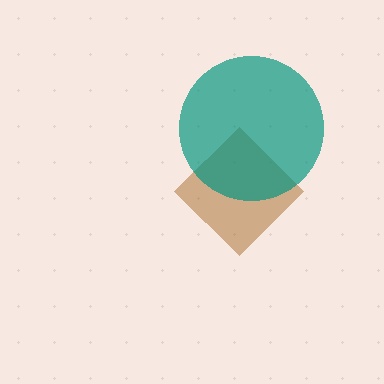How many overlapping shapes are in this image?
There are 2 overlapping shapes in the image.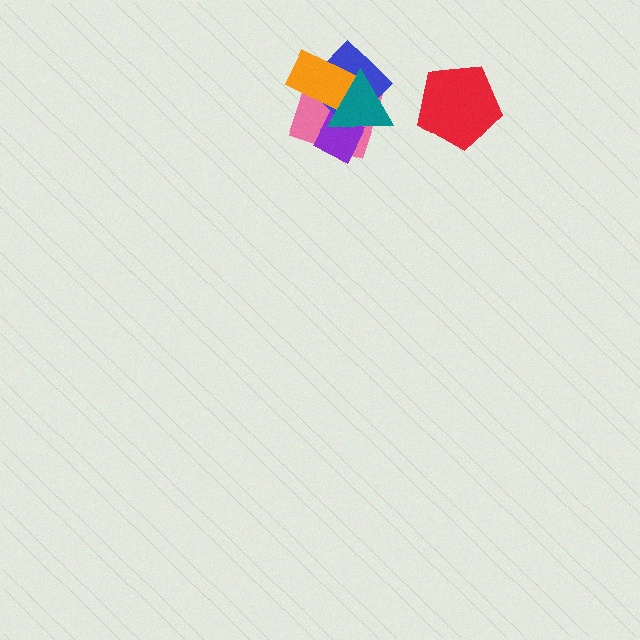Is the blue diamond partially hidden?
Yes, it is partially covered by another shape.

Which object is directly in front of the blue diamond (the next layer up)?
The orange rectangle is directly in front of the blue diamond.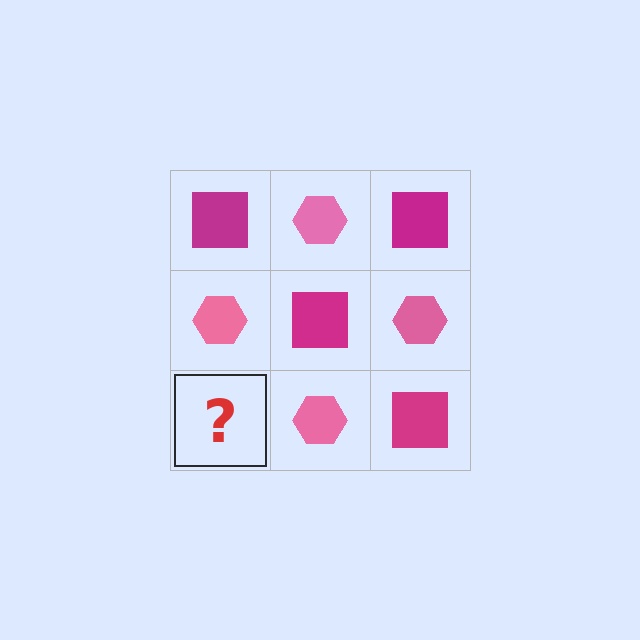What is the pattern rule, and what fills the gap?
The rule is that it alternates magenta square and pink hexagon in a checkerboard pattern. The gap should be filled with a magenta square.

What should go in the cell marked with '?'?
The missing cell should contain a magenta square.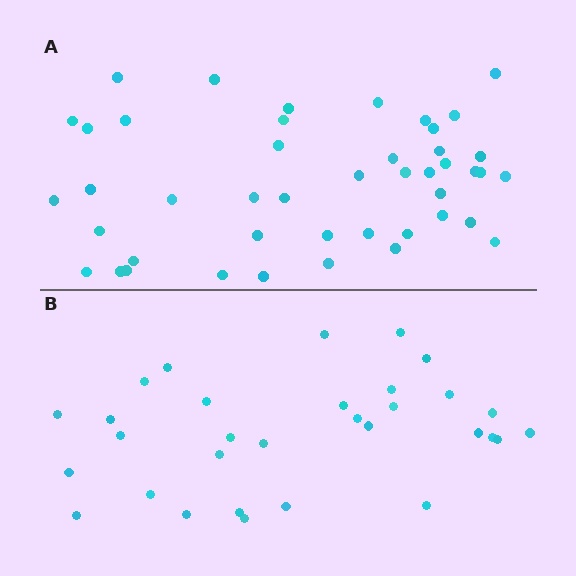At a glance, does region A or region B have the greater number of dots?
Region A (the top region) has more dots.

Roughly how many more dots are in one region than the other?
Region A has approximately 15 more dots than region B.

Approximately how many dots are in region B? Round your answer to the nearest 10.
About 30 dots. (The exact count is 31, which rounds to 30.)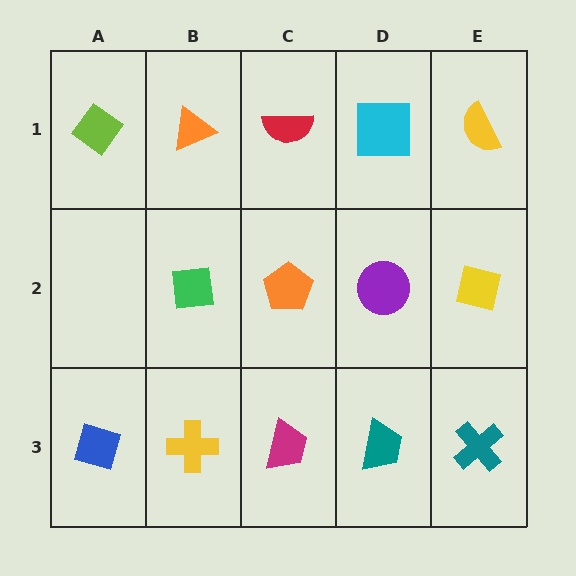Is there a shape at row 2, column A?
No, that cell is empty.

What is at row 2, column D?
A purple circle.